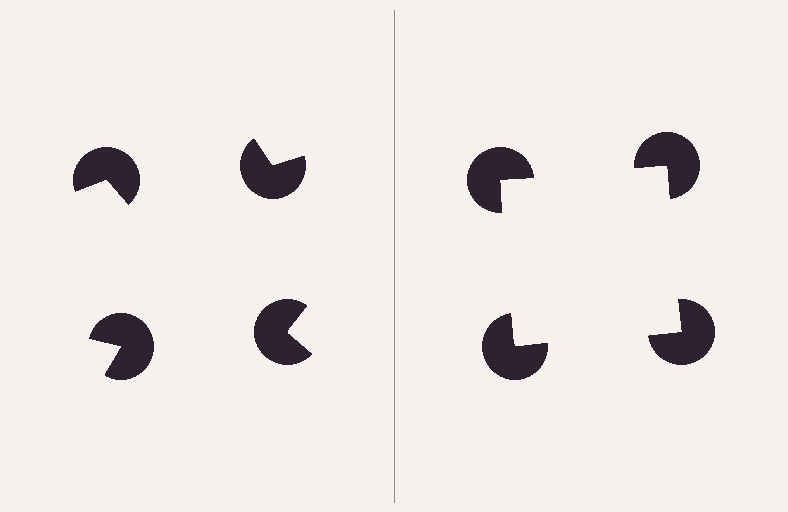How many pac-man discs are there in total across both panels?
8 — 4 on each side.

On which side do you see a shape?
An illusory square appears on the right side. On the left side the wedge cuts are rotated, so no coherent shape forms.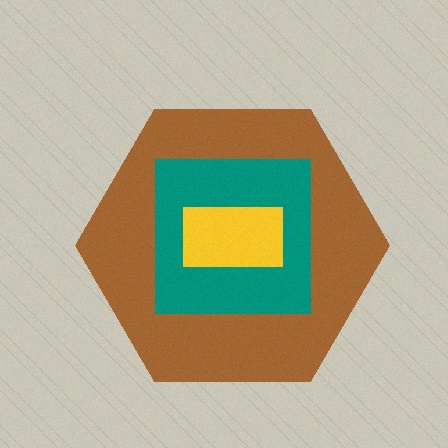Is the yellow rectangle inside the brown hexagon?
Yes.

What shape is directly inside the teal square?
The yellow rectangle.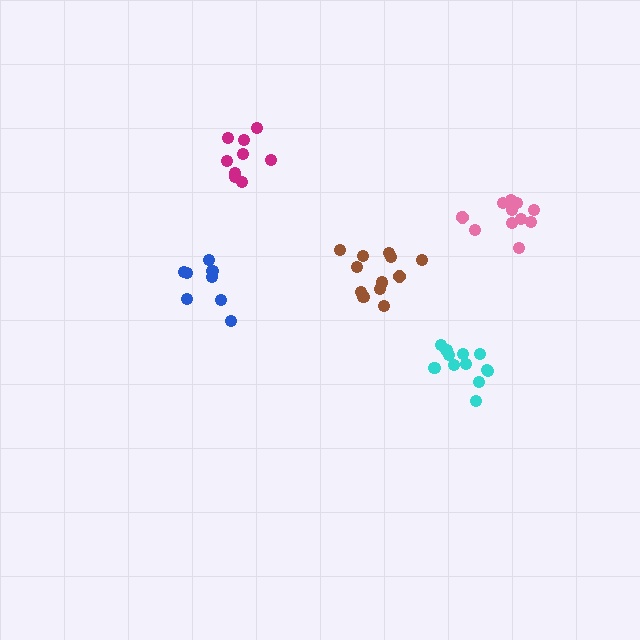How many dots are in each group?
Group 1: 12 dots, Group 2: 13 dots, Group 3: 8 dots, Group 4: 12 dots, Group 5: 9 dots (54 total).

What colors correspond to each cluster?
The clusters are colored: cyan, pink, blue, brown, magenta.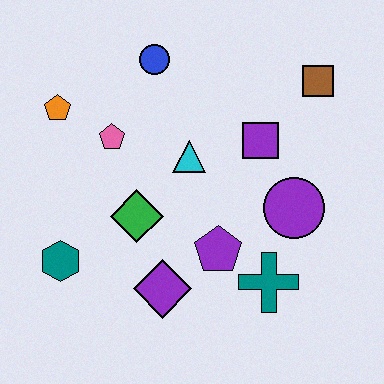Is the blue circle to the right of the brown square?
No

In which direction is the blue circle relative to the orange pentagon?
The blue circle is to the right of the orange pentagon.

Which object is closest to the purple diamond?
The purple pentagon is closest to the purple diamond.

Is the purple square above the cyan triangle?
Yes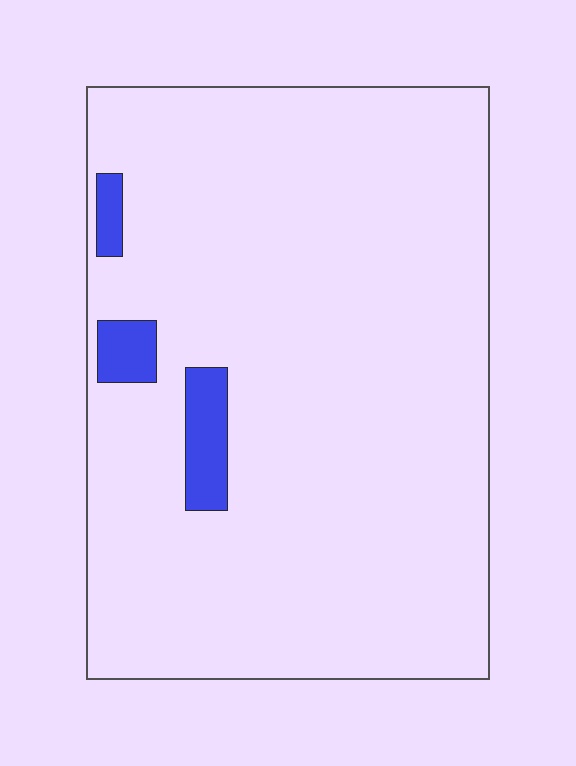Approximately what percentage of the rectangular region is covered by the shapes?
Approximately 5%.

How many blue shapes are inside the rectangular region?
3.